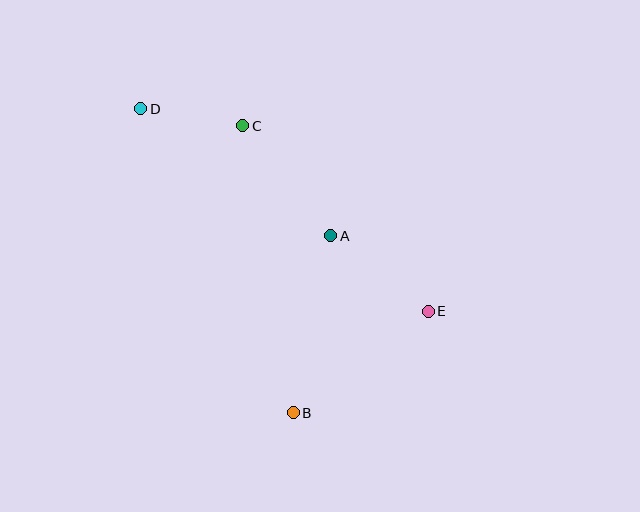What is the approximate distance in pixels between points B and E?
The distance between B and E is approximately 169 pixels.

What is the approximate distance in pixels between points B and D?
The distance between B and D is approximately 340 pixels.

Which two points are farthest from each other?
Points D and E are farthest from each other.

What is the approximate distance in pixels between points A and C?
The distance between A and C is approximately 141 pixels.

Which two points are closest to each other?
Points C and D are closest to each other.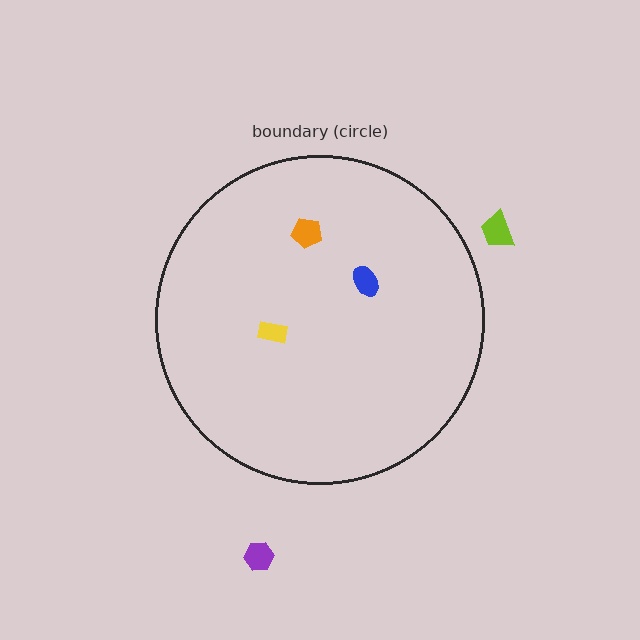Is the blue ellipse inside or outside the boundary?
Inside.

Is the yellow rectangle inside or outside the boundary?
Inside.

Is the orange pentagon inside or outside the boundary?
Inside.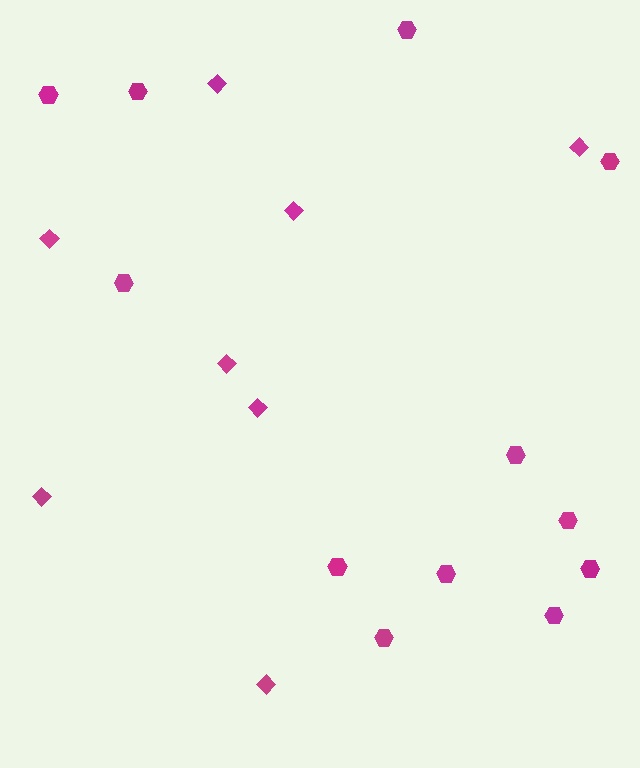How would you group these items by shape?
There are 2 groups: one group of hexagons (12) and one group of diamonds (8).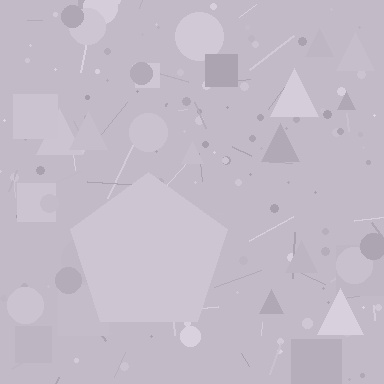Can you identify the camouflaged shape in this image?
The camouflaged shape is a pentagon.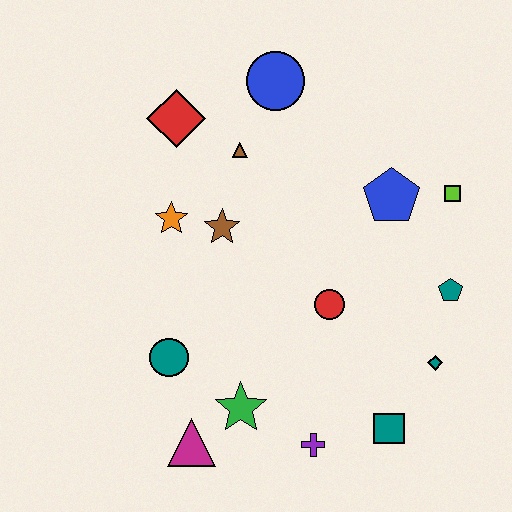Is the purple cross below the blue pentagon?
Yes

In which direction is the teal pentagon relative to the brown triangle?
The teal pentagon is to the right of the brown triangle.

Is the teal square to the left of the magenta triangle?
No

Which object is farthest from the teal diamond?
The red diamond is farthest from the teal diamond.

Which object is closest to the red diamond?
The brown triangle is closest to the red diamond.